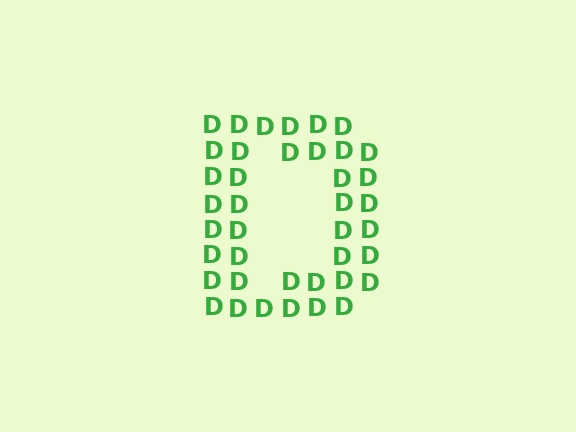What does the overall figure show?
The overall figure shows the letter D.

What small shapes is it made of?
It is made of small letter D's.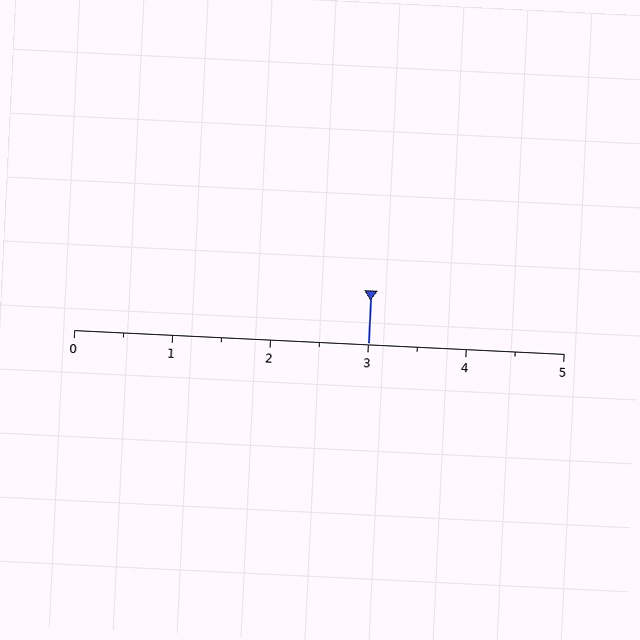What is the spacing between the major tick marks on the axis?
The major ticks are spaced 1 apart.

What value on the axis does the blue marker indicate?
The marker indicates approximately 3.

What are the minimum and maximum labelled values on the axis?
The axis runs from 0 to 5.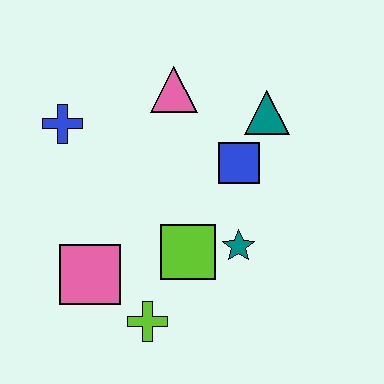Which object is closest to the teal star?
The lime square is closest to the teal star.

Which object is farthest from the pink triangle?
The lime cross is farthest from the pink triangle.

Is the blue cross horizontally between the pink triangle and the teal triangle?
No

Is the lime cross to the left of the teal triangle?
Yes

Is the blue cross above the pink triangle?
No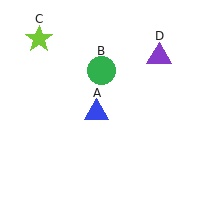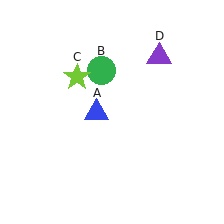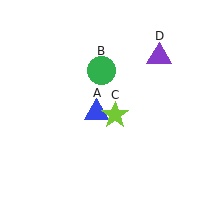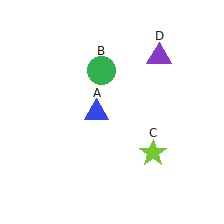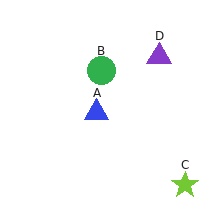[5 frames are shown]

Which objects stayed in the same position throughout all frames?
Blue triangle (object A) and green circle (object B) and purple triangle (object D) remained stationary.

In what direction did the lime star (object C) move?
The lime star (object C) moved down and to the right.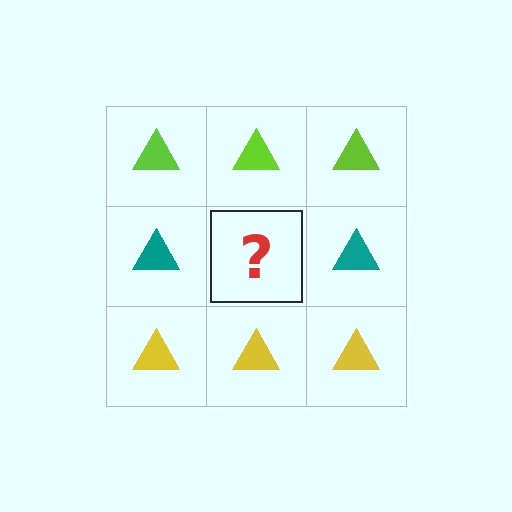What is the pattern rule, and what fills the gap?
The rule is that each row has a consistent color. The gap should be filled with a teal triangle.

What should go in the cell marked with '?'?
The missing cell should contain a teal triangle.